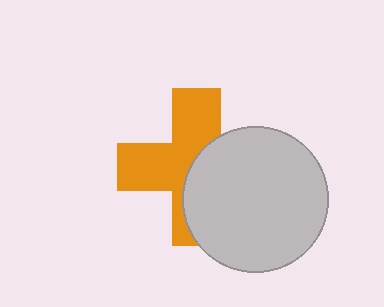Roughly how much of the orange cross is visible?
About half of it is visible (roughly 54%).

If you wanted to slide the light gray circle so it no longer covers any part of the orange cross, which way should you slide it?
Slide it right — that is the most direct way to separate the two shapes.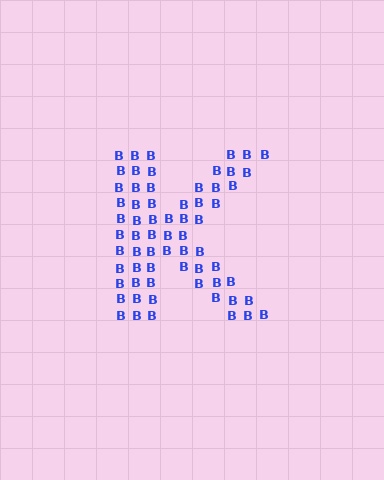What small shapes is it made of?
It is made of small letter B's.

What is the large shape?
The large shape is the letter K.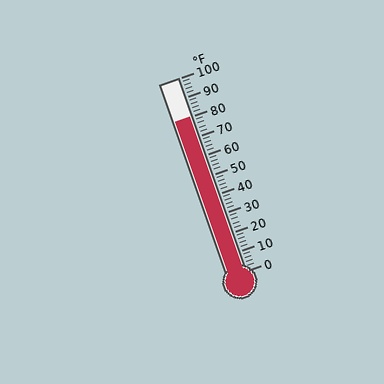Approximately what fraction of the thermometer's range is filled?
The thermometer is filled to approximately 80% of its range.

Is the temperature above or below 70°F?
The temperature is above 70°F.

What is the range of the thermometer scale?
The thermometer scale ranges from 0°F to 100°F.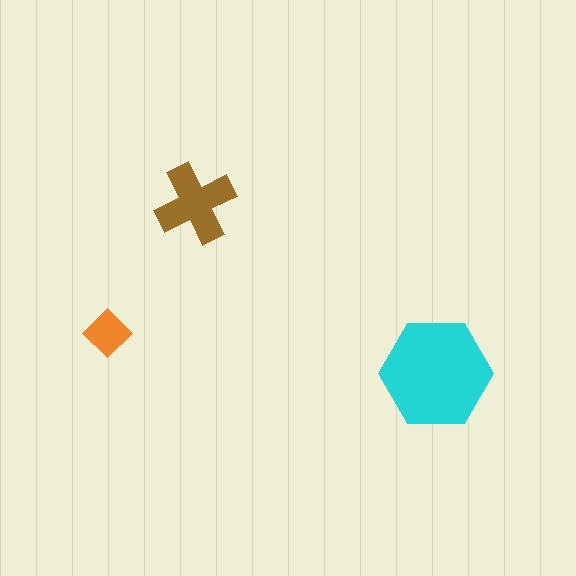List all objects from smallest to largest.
The orange diamond, the brown cross, the cyan hexagon.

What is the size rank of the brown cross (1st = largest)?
2nd.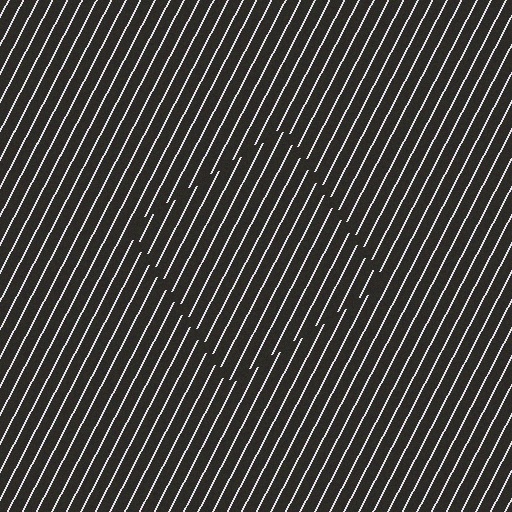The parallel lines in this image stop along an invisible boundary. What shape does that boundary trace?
An illusory square. The interior of the shape contains the same grating, shifted by half a period — the contour is defined by the phase discontinuity where line-ends from the inner and outer gratings abut.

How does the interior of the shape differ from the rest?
The interior of the shape contains the same grating, shifted by half a period — the contour is defined by the phase discontinuity where line-ends from the inner and outer gratings abut.